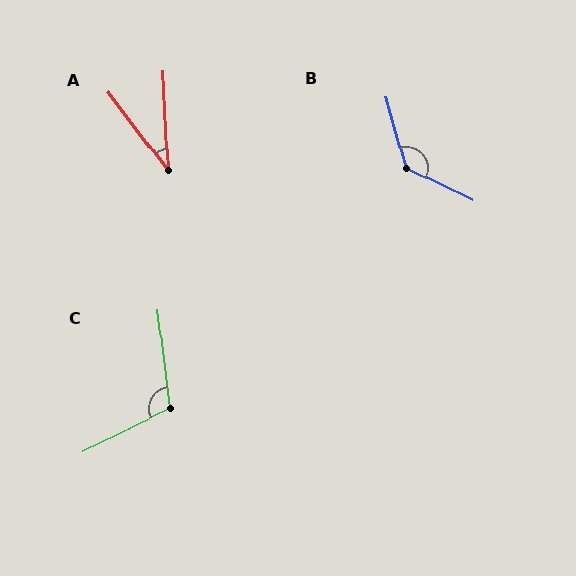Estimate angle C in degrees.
Approximately 109 degrees.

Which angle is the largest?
B, at approximately 131 degrees.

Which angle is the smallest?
A, at approximately 34 degrees.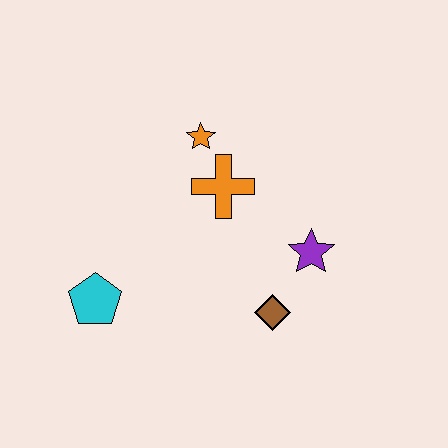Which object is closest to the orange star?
The orange cross is closest to the orange star.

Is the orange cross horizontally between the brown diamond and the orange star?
Yes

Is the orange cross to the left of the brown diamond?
Yes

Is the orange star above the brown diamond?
Yes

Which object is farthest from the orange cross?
The cyan pentagon is farthest from the orange cross.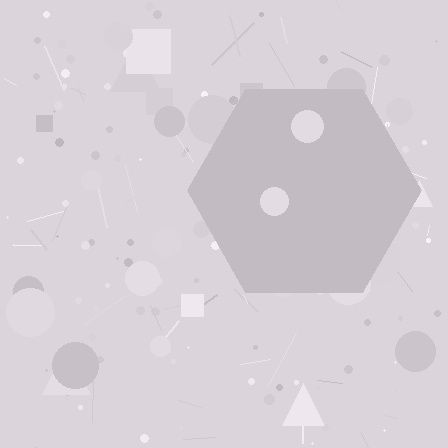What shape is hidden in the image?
A hexagon is hidden in the image.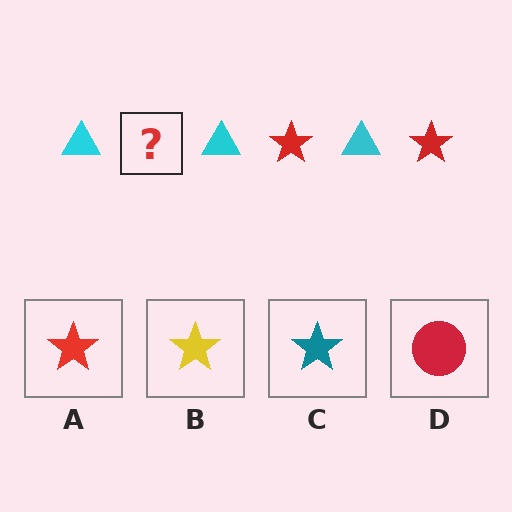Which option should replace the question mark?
Option A.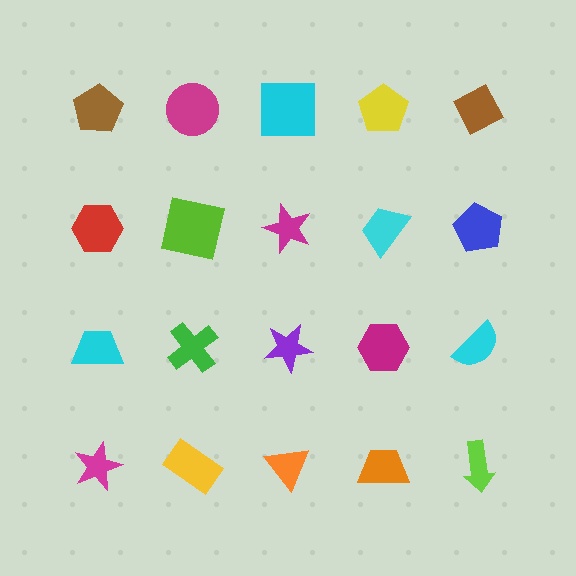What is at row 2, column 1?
A red hexagon.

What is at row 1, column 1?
A brown pentagon.